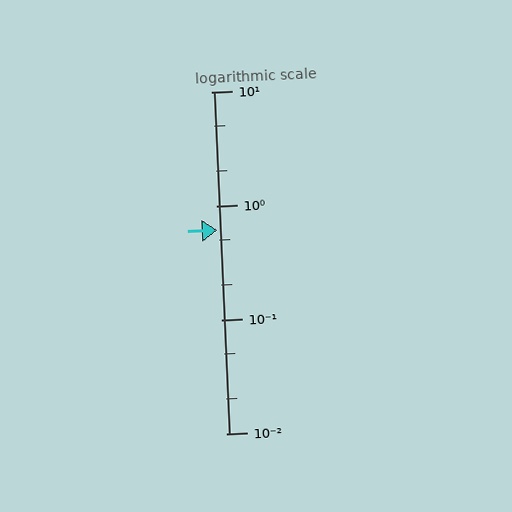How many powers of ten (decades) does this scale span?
The scale spans 3 decades, from 0.01 to 10.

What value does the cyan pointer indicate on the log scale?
The pointer indicates approximately 0.61.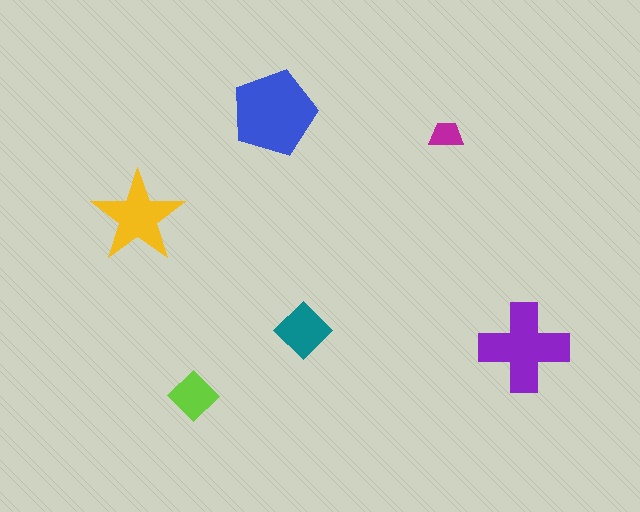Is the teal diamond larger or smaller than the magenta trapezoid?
Larger.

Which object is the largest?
The blue pentagon.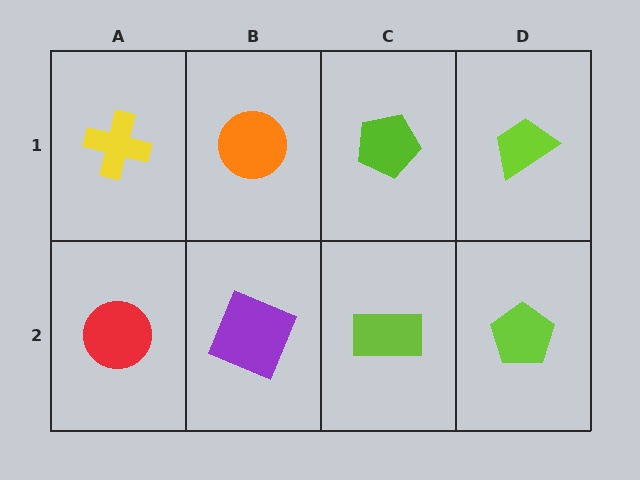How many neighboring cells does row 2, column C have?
3.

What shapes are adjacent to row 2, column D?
A lime trapezoid (row 1, column D), a lime rectangle (row 2, column C).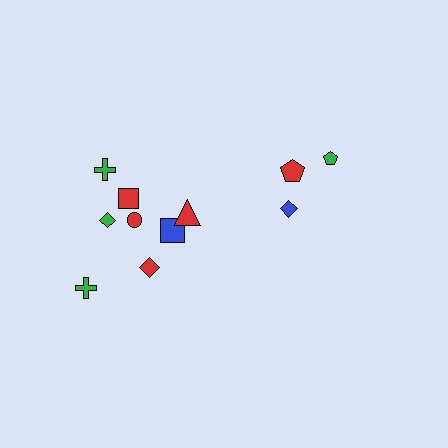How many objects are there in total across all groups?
There are 11 objects.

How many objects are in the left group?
There are 8 objects.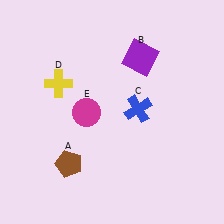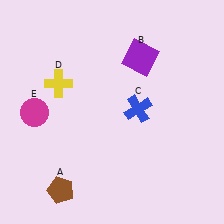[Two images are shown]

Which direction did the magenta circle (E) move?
The magenta circle (E) moved left.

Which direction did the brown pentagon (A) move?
The brown pentagon (A) moved down.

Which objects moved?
The objects that moved are: the brown pentagon (A), the magenta circle (E).